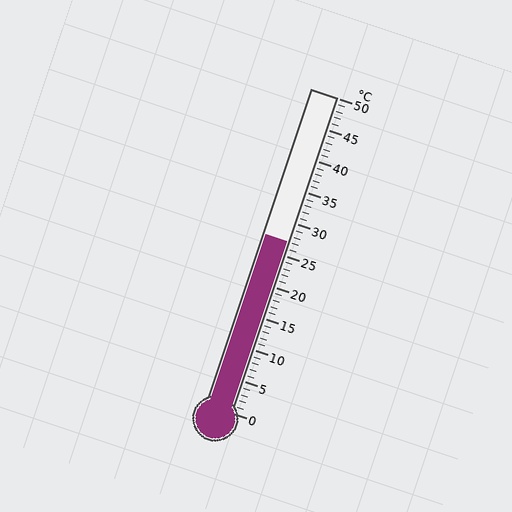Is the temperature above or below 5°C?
The temperature is above 5°C.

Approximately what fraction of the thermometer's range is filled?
The thermometer is filled to approximately 55% of its range.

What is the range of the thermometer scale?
The thermometer scale ranges from 0°C to 50°C.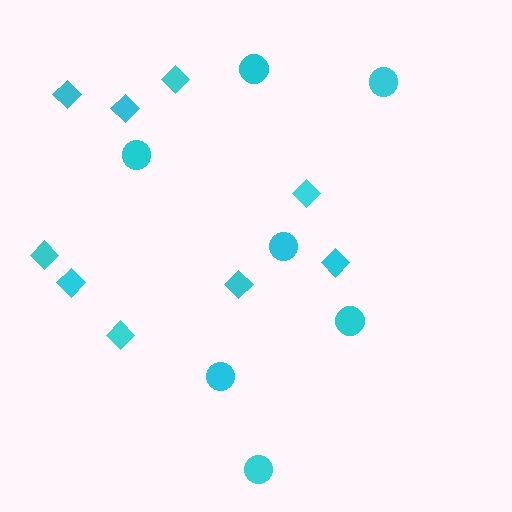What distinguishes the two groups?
There are 2 groups: one group of circles (7) and one group of diamonds (9).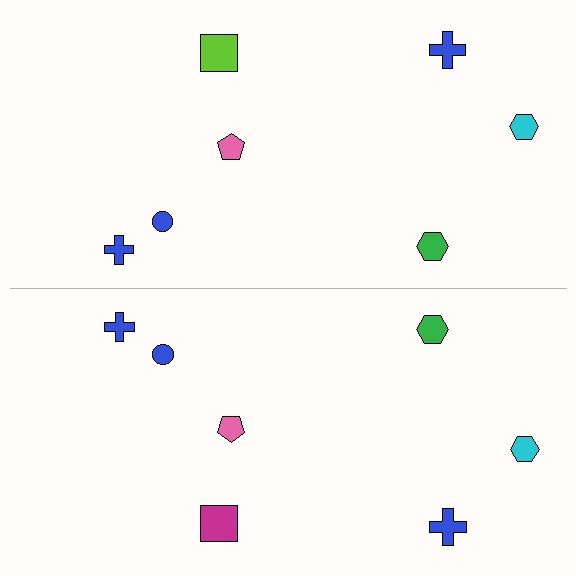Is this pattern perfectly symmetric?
No, the pattern is not perfectly symmetric. The magenta square on the bottom side breaks the symmetry — its mirror counterpart is lime.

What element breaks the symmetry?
The magenta square on the bottom side breaks the symmetry — its mirror counterpart is lime.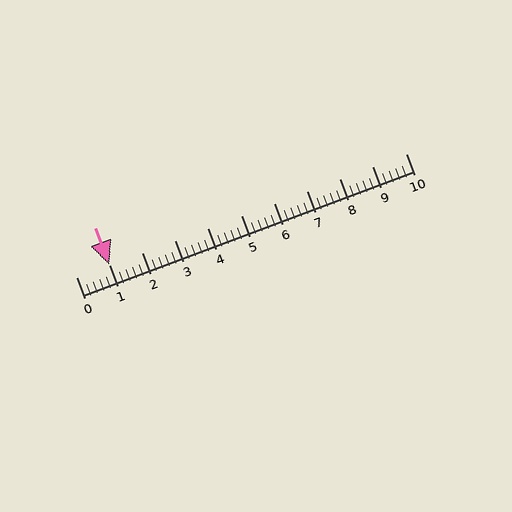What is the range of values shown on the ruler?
The ruler shows values from 0 to 10.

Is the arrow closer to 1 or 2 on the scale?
The arrow is closer to 1.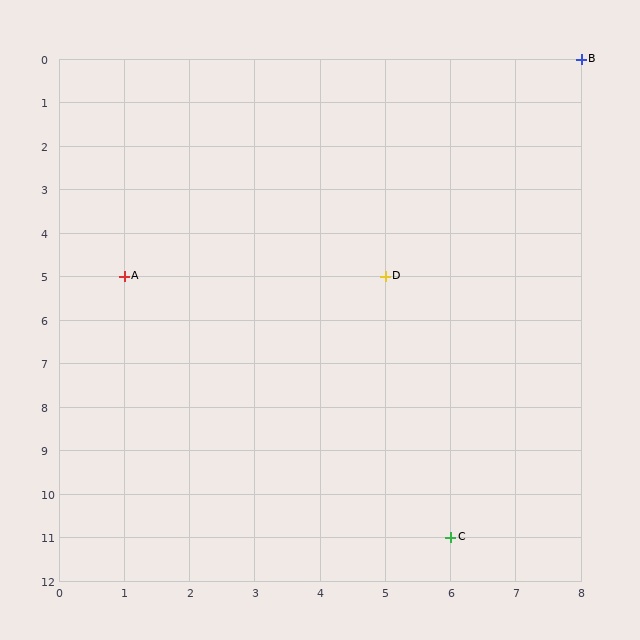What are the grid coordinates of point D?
Point D is at grid coordinates (5, 5).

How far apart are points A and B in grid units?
Points A and B are 7 columns and 5 rows apart (about 8.6 grid units diagonally).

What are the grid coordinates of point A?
Point A is at grid coordinates (1, 5).